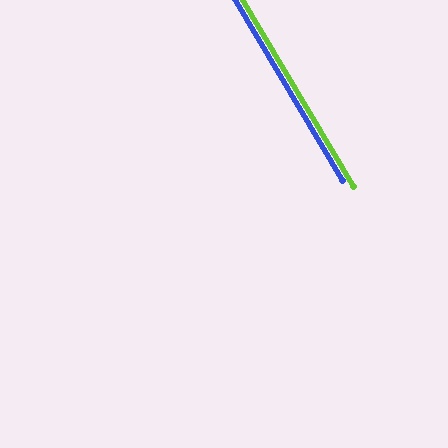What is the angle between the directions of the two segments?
Approximately 0 degrees.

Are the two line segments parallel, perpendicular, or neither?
Parallel — their directions differ by only 0.1°.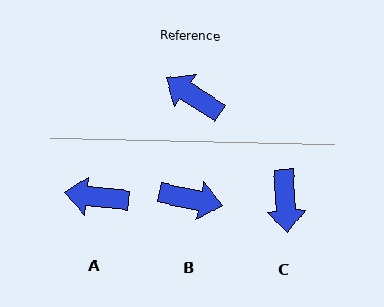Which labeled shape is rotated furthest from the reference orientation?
B, about 159 degrees away.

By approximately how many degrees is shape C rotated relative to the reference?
Approximately 127 degrees counter-clockwise.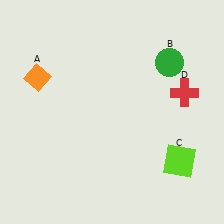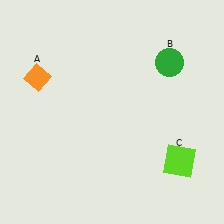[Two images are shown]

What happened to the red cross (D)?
The red cross (D) was removed in Image 2. It was in the top-right area of Image 1.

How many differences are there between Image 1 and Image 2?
There is 1 difference between the two images.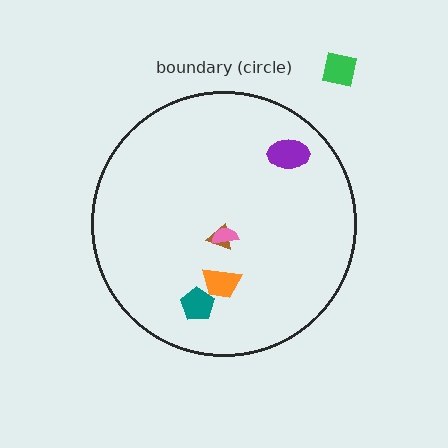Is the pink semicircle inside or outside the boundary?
Inside.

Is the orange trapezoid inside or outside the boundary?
Inside.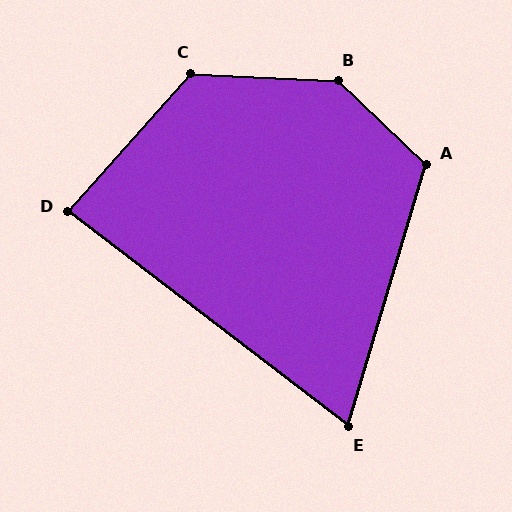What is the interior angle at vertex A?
Approximately 117 degrees (obtuse).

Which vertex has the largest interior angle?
B, at approximately 139 degrees.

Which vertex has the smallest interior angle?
E, at approximately 69 degrees.